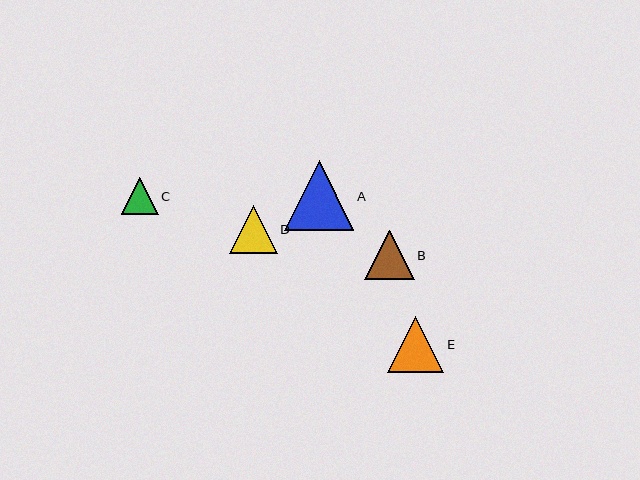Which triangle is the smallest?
Triangle C is the smallest with a size of approximately 37 pixels.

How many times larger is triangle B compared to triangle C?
Triangle B is approximately 1.3 times the size of triangle C.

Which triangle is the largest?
Triangle A is the largest with a size of approximately 70 pixels.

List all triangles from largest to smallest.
From largest to smallest: A, E, B, D, C.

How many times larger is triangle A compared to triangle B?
Triangle A is approximately 1.4 times the size of triangle B.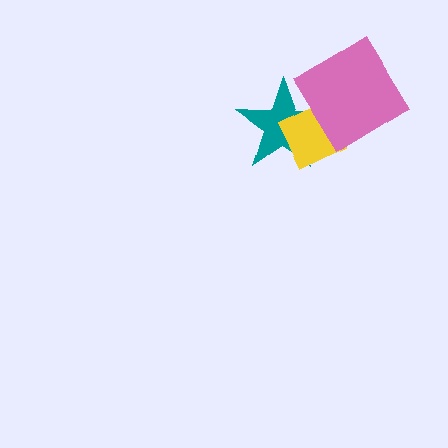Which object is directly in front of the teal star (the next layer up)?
The yellow diamond is directly in front of the teal star.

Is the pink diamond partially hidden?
No, no other shape covers it.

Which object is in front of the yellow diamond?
The pink diamond is in front of the yellow diamond.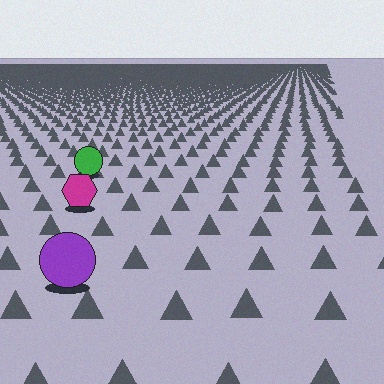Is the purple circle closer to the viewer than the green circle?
Yes. The purple circle is closer — you can tell from the texture gradient: the ground texture is coarser near it.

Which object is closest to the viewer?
The purple circle is closest. The texture marks near it are larger and more spread out.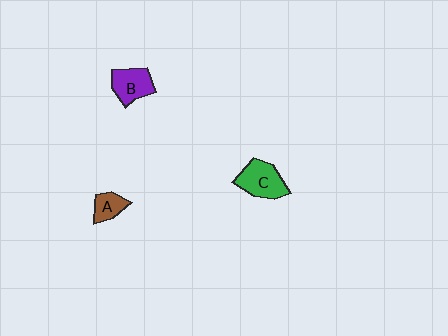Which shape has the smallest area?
Shape A (brown).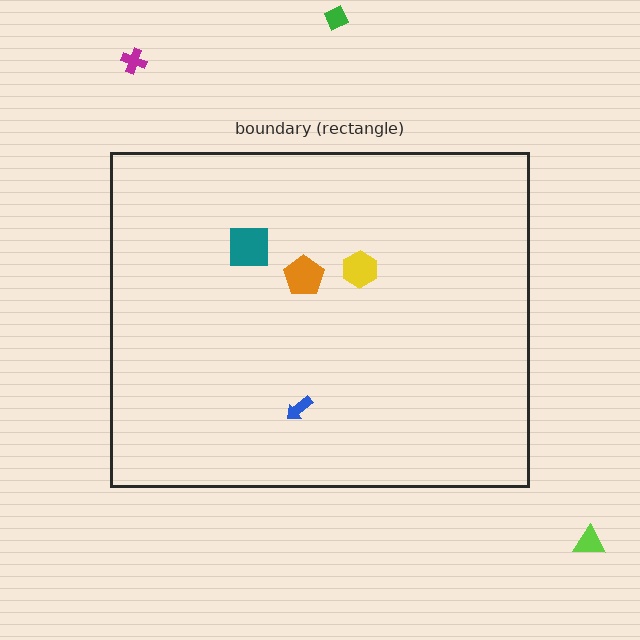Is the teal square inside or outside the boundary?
Inside.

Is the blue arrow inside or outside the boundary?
Inside.